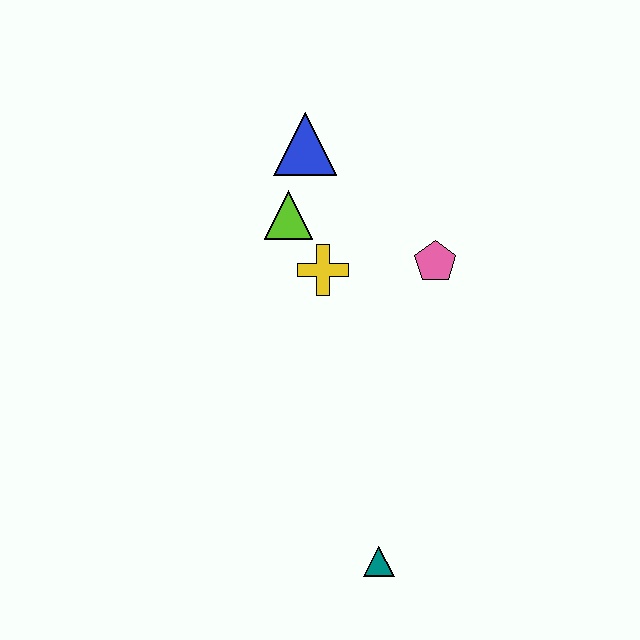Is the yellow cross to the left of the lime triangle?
No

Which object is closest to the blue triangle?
The lime triangle is closest to the blue triangle.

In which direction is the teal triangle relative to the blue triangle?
The teal triangle is below the blue triangle.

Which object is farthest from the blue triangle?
The teal triangle is farthest from the blue triangle.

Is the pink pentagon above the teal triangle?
Yes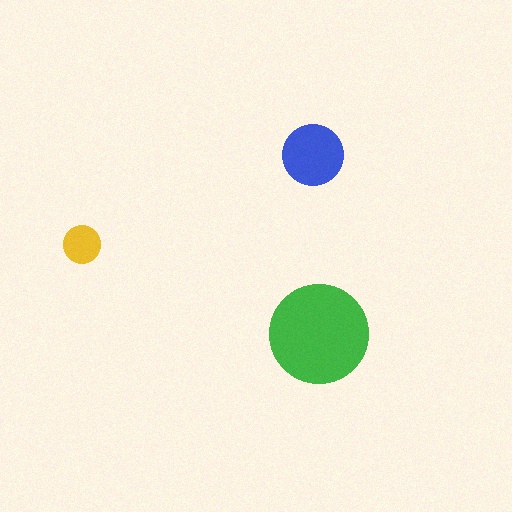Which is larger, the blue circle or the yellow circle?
The blue one.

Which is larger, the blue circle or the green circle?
The green one.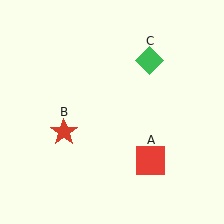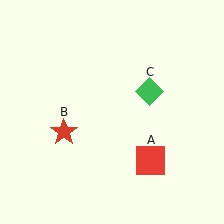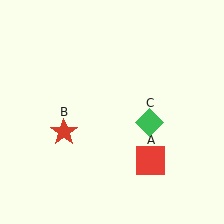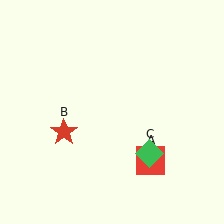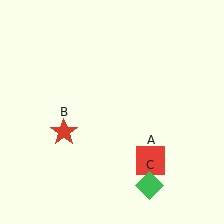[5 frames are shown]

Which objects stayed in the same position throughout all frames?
Red square (object A) and red star (object B) remained stationary.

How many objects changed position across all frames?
1 object changed position: green diamond (object C).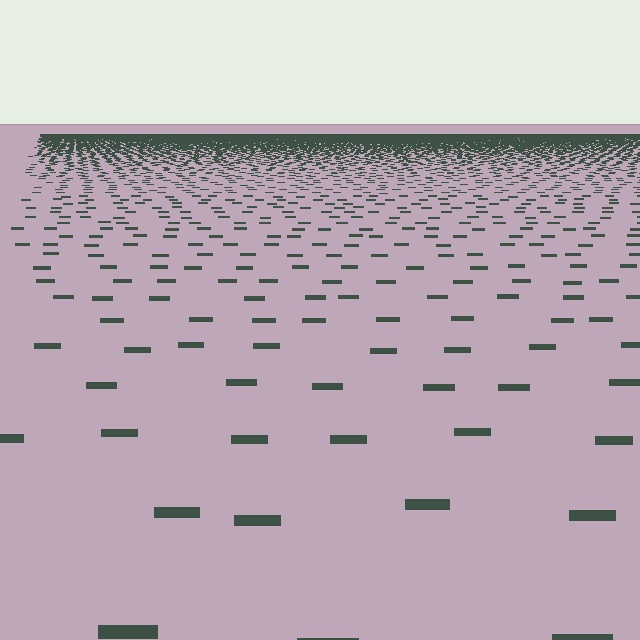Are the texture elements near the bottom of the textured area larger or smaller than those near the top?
Larger. Near the bottom, elements are closer to the viewer and appear at a bigger on-screen size.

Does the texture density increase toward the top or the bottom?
Density increases toward the top.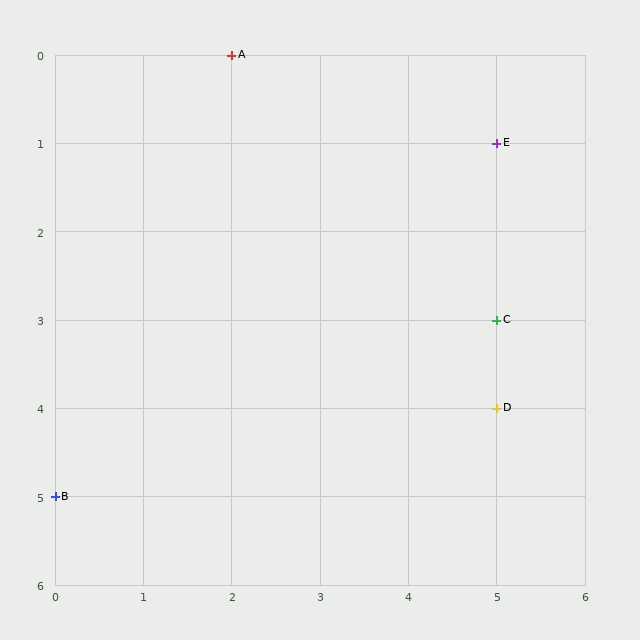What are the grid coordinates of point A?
Point A is at grid coordinates (2, 0).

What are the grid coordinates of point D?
Point D is at grid coordinates (5, 4).